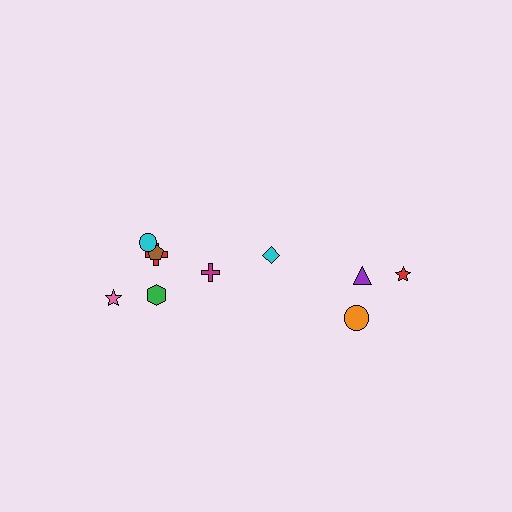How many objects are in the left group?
There are 6 objects.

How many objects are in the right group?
There are 4 objects.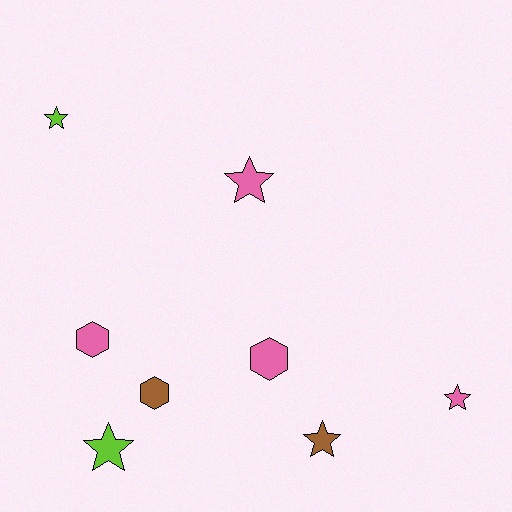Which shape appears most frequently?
Star, with 5 objects.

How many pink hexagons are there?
There are 2 pink hexagons.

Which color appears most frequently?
Pink, with 4 objects.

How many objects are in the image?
There are 8 objects.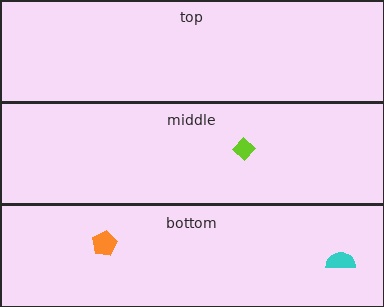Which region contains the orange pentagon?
The bottom region.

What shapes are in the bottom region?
The cyan semicircle, the orange pentagon.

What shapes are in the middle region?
The lime diamond.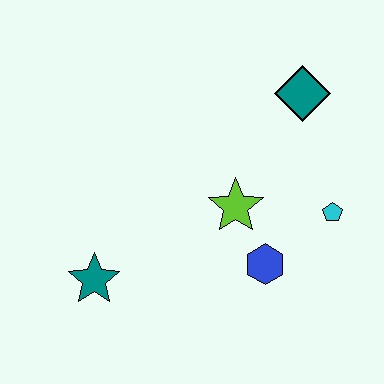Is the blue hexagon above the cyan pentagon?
No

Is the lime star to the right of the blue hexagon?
No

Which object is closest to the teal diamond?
The cyan pentagon is closest to the teal diamond.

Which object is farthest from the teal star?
The teal diamond is farthest from the teal star.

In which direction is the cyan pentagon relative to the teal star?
The cyan pentagon is to the right of the teal star.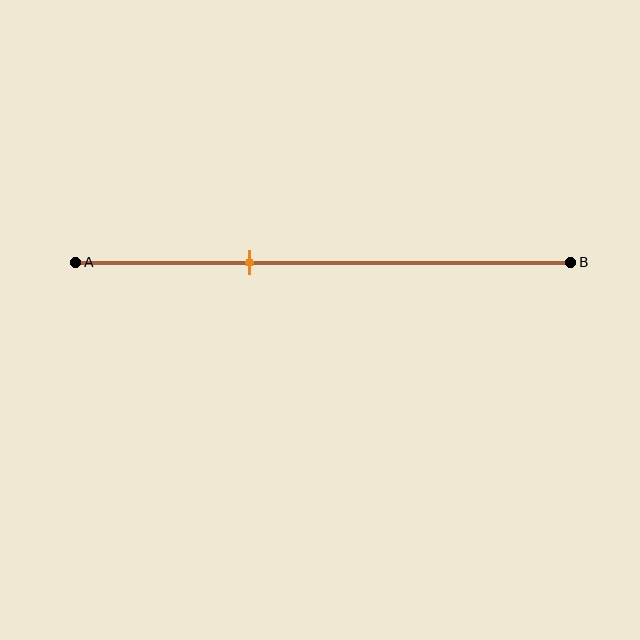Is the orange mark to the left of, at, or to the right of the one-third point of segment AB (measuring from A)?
The orange mark is approximately at the one-third point of segment AB.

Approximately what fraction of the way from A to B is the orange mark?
The orange mark is approximately 35% of the way from A to B.